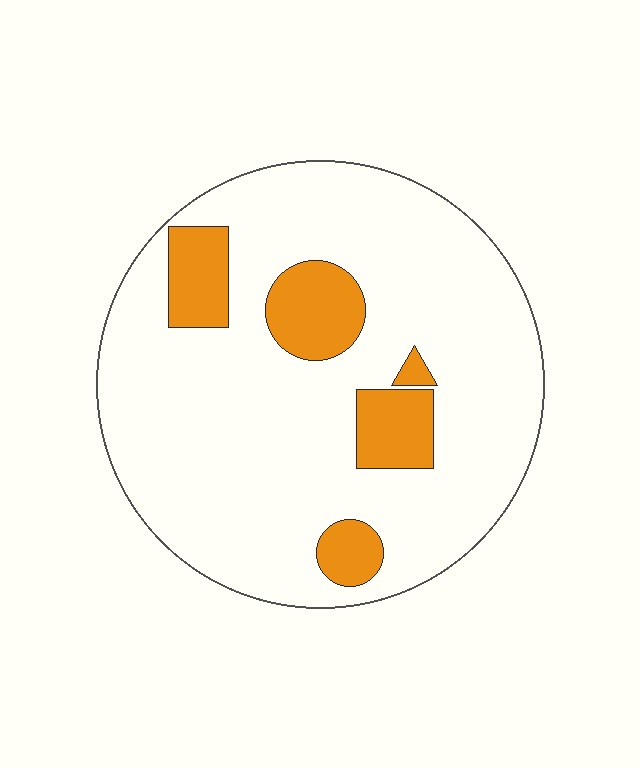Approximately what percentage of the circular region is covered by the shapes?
Approximately 15%.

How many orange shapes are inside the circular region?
5.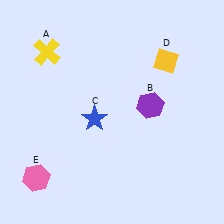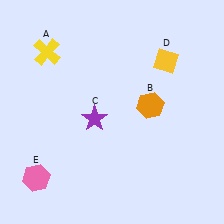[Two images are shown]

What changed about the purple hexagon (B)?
In Image 1, B is purple. In Image 2, it changed to orange.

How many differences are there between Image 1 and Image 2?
There are 2 differences between the two images.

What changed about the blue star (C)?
In Image 1, C is blue. In Image 2, it changed to purple.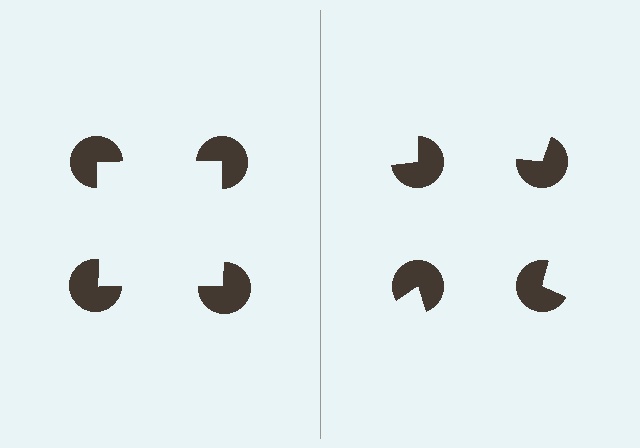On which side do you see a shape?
An illusory square appears on the left side. On the right side the wedge cuts are rotated, so no coherent shape forms.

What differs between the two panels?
The pac-man discs are positioned identically on both sides; only the wedge orientations differ. On the left they align to a square; on the right they are misaligned.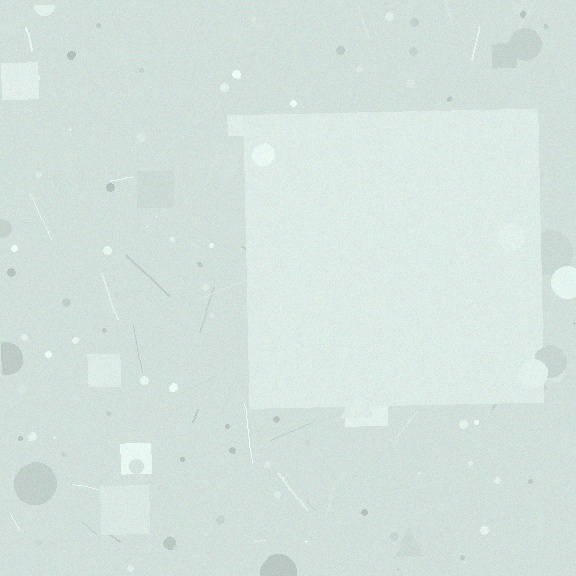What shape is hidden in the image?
A square is hidden in the image.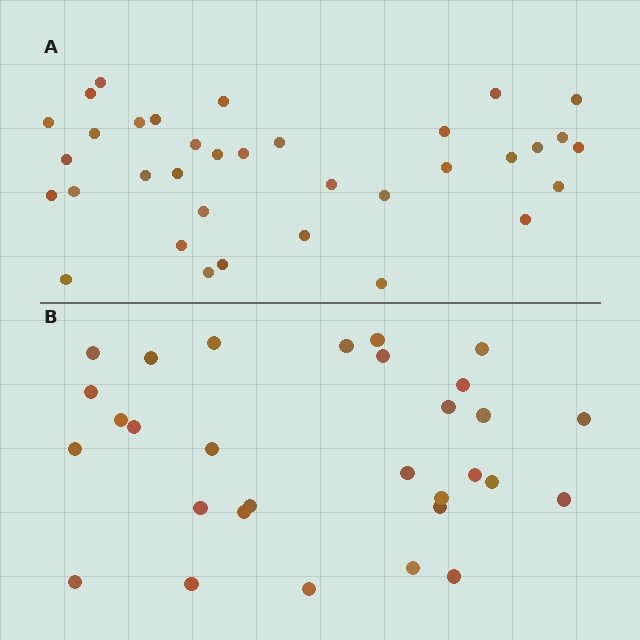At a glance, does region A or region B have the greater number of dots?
Region A (the top region) has more dots.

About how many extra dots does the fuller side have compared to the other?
Region A has about 5 more dots than region B.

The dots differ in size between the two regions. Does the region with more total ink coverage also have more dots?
No. Region B has more total ink coverage because its dots are larger, but region A actually contains more individual dots. Total area can be misleading — the number of items is what matters here.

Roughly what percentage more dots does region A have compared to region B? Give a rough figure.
About 15% more.